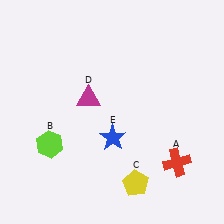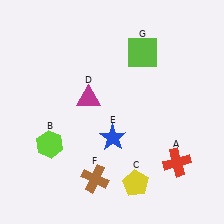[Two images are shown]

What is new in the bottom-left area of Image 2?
A brown cross (F) was added in the bottom-left area of Image 2.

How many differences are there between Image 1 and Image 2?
There are 2 differences between the two images.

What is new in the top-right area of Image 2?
A lime square (G) was added in the top-right area of Image 2.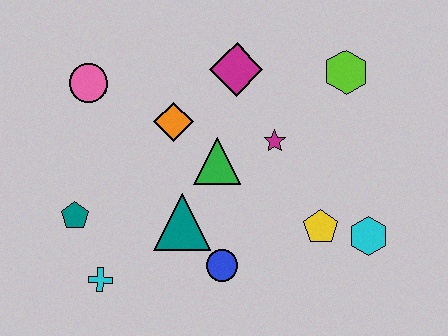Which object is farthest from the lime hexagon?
The cyan cross is farthest from the lime hexagon.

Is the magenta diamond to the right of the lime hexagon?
No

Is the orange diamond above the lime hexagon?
No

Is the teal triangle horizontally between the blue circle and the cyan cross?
Yes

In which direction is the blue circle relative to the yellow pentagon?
The blue circle is to the left of the yellow pentagon.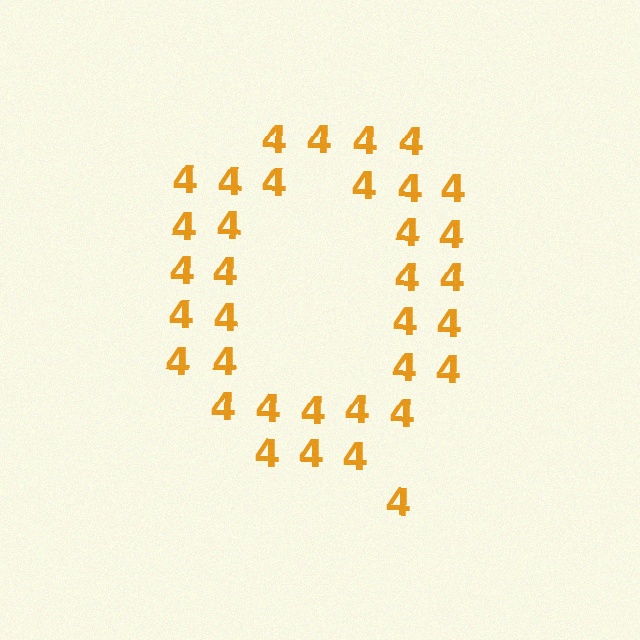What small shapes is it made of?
It is made of small digit 4's.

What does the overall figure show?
The overall figure shows the letter Q.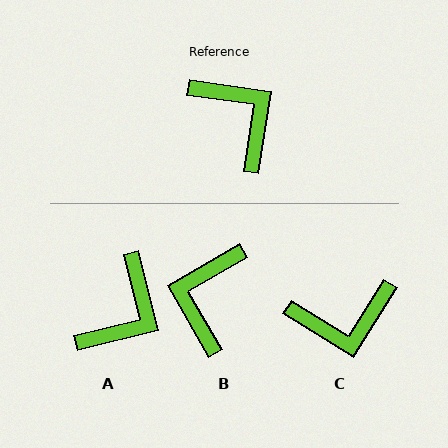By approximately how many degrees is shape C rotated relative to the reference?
Approximately 114 degrees clockwise.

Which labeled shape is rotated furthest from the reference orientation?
B, about 128 degrees away.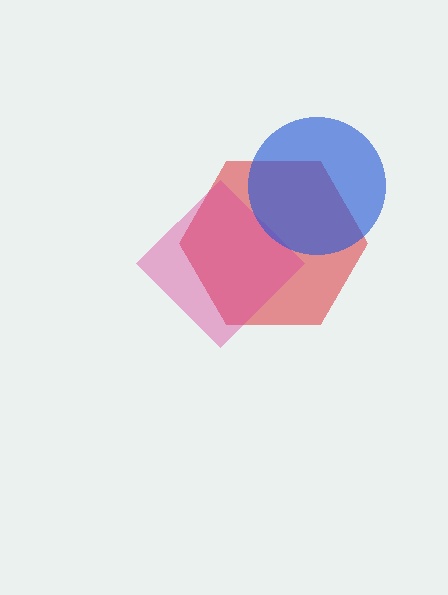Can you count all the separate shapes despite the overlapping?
Yes, there are 3 separate shapes.